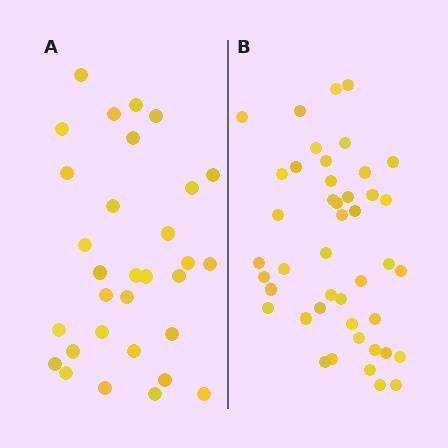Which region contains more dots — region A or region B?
Region B (the right region) has more dots.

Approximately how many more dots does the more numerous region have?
Region B has approximately 15 more dots than region A.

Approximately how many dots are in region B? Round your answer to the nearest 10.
About 40 dots. (The exact count is 44, which rounds to 40.)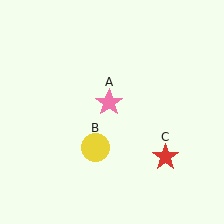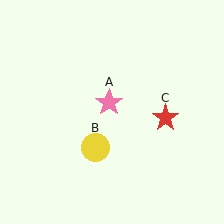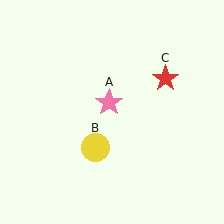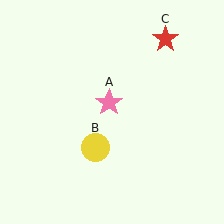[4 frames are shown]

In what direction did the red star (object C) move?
The red star (object C) moved up.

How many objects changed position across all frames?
1 object changed position: red star (object C).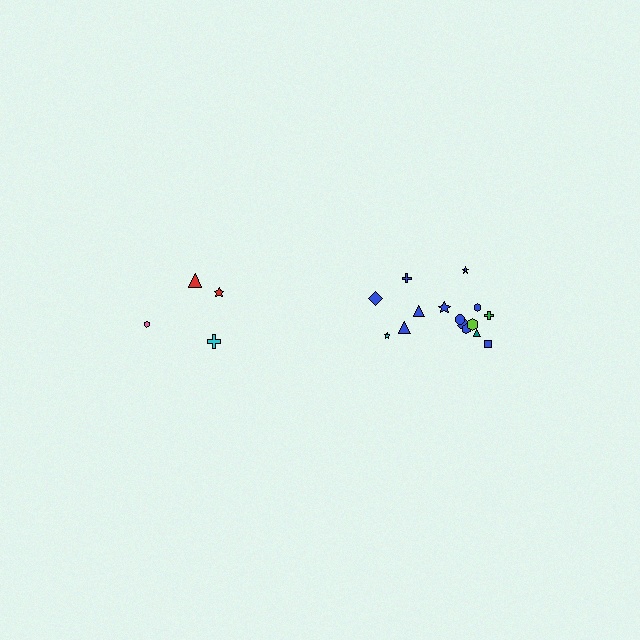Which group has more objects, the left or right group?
The right group.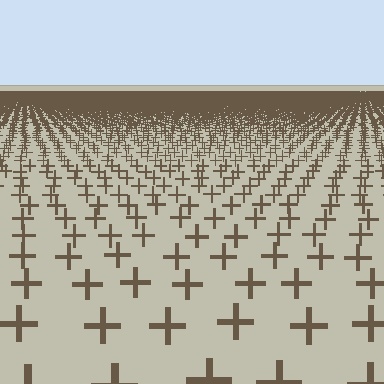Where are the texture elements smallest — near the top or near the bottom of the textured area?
Near the top.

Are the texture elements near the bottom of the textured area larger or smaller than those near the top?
Larger. Near the bottom, elements are closer to the viewer and appear at a bigger on-screen size.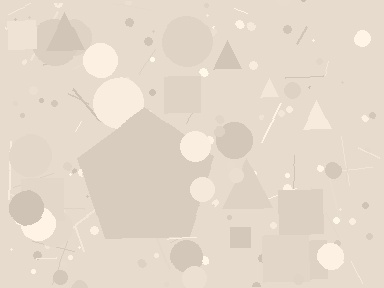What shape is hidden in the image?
A pentagon is hidden in the image.